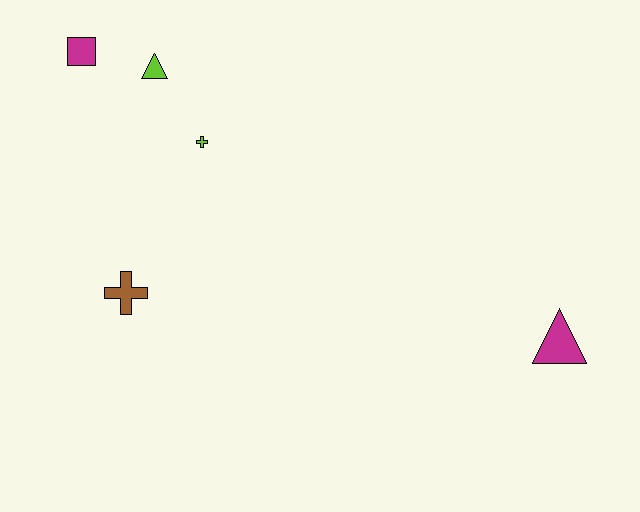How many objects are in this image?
There are 5 objects.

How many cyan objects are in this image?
There are no cyan objects.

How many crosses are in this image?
There are 2 crosses.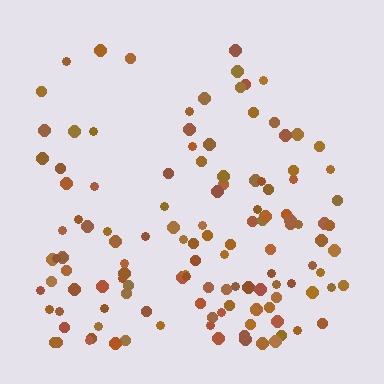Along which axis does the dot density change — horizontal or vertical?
Vertical.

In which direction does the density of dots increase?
From top to bottom, with the bottom side densest.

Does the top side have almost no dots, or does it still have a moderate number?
Still a moderate number, just noticeably fewer than the bottom.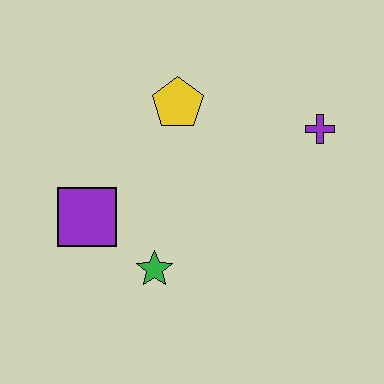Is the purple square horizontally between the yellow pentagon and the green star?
No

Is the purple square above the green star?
Yes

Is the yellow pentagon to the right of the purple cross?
No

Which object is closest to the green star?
The purple square is closest to the green star.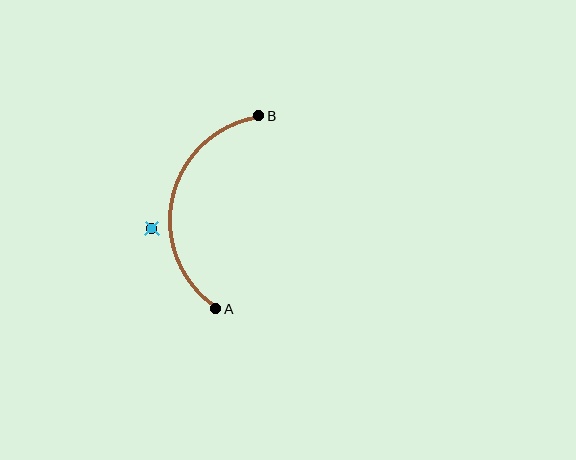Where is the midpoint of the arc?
The arc midpoint is the point on the curve farthest from the straight line joining A and B. It sits to the left of that line.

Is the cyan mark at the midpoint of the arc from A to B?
No — the cyan mark does not lie on the arc at all. It sits slightly outside the curve.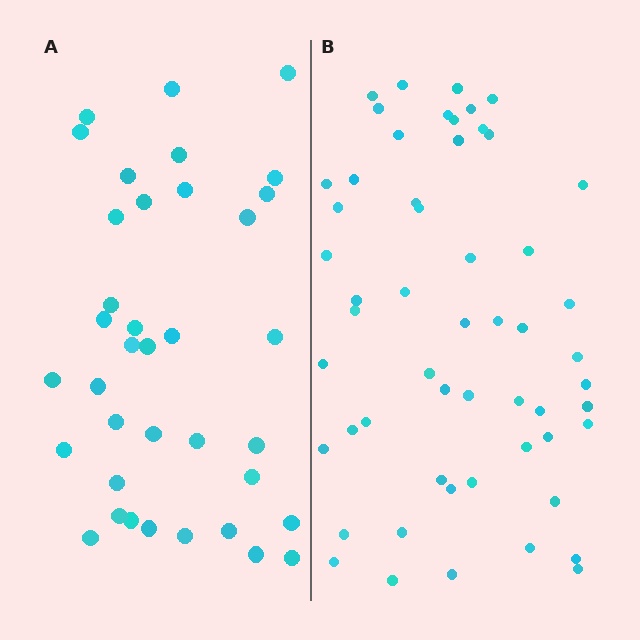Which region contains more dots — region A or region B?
Region B (the right region) has more dots.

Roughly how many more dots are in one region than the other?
Region B has approximately 20 more dots than region A.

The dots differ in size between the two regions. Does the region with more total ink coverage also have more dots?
No. Region A has more total ink coverage because its dots are larger, but region B actually contains more individual dots. Total area can be misleading — the number of items is what matters here.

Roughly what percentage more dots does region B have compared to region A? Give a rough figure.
About 50% more.